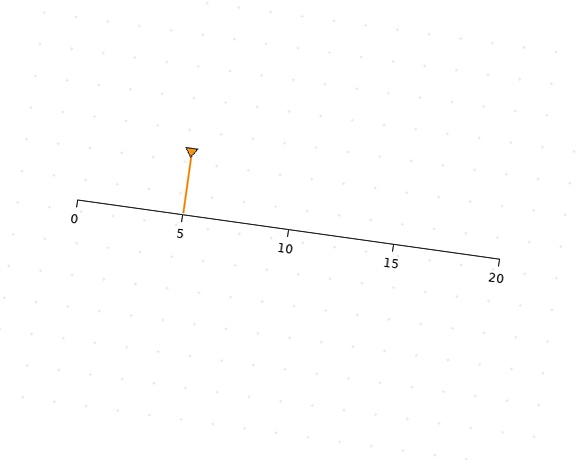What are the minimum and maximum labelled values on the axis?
The axis runs from 0 to 20.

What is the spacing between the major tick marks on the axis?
The major ticks are spaced 5 apart.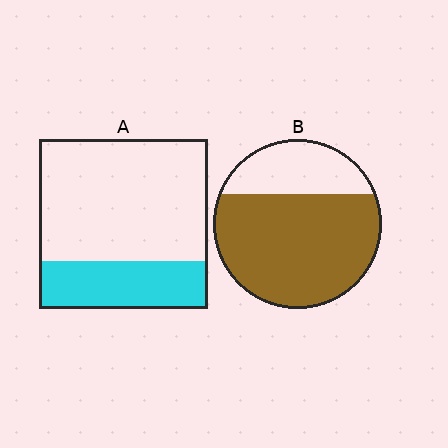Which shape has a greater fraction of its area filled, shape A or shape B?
Shape B.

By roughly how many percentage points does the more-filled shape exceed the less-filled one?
By roughly 45 percentage points (B over A).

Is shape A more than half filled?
No.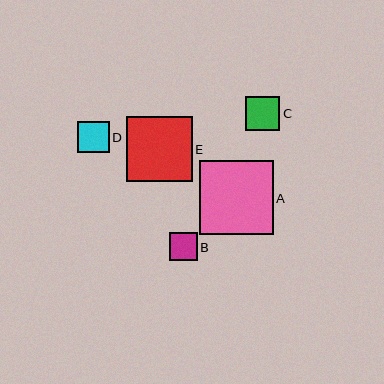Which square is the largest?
Square A is the largest with a size of approximately 74 pixels.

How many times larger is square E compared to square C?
Square E is approximately 1.9 times the size of square C.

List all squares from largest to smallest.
From largest to smallest: A, E, C, D, B.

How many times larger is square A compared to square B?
Square A is approximately 2.7 times the size of square B.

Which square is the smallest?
Square B is the smallest with a size of approximately 27 pixels.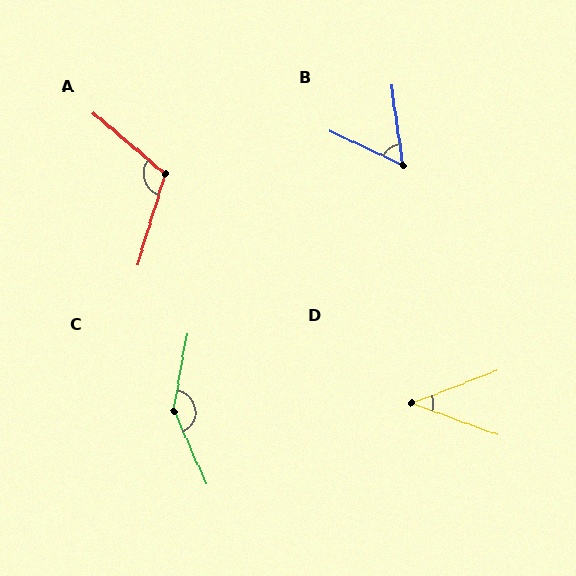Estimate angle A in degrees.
Approximately 114 degrees.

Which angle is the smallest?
D, at approximately 41 degrees.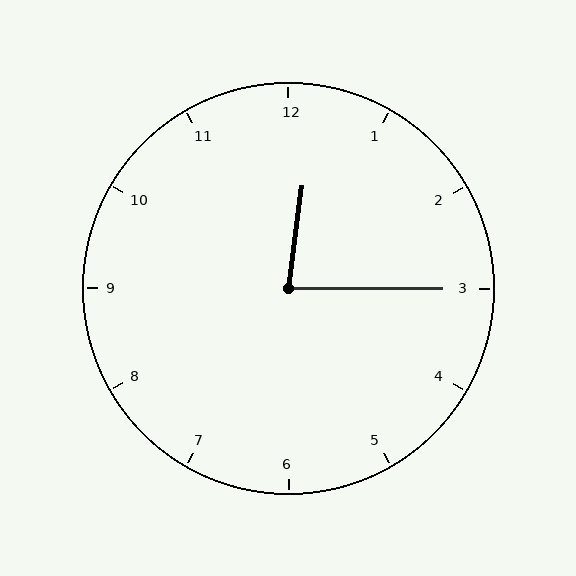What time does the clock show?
12:15.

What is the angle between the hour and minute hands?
Approximately 82 degrees.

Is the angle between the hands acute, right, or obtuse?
It is acute.